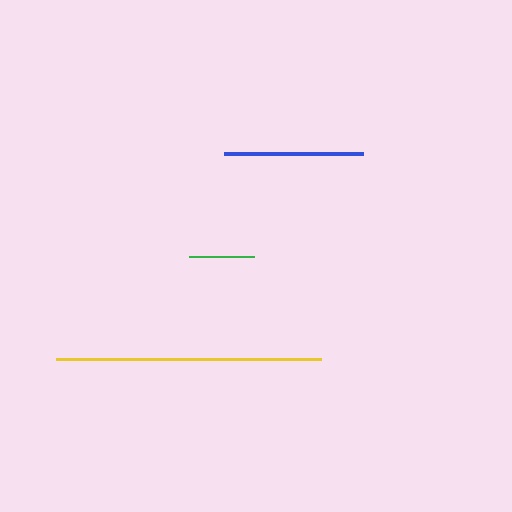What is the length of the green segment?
The green segment is approximately 65 pixels long.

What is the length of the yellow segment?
The yellow segment is approximately 266 pixels long.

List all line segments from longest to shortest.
From longest to shortest: yellow, blue, green.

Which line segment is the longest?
The yellow line is the longest at approximately 266 pixels.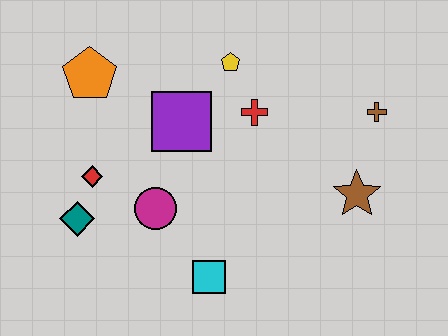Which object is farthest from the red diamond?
The brown cross is farthest from the red diamond.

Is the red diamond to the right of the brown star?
No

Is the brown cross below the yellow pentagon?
Yes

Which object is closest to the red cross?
The yellow pentagon is closest to the red cross.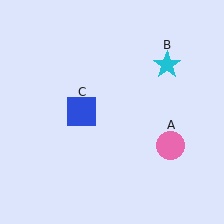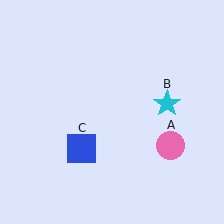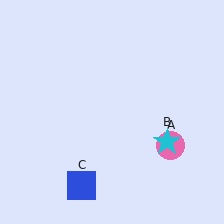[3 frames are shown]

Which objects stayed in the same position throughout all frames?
Pink circle (object A) remained stationary.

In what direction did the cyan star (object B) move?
The cyan star (object B) moved down.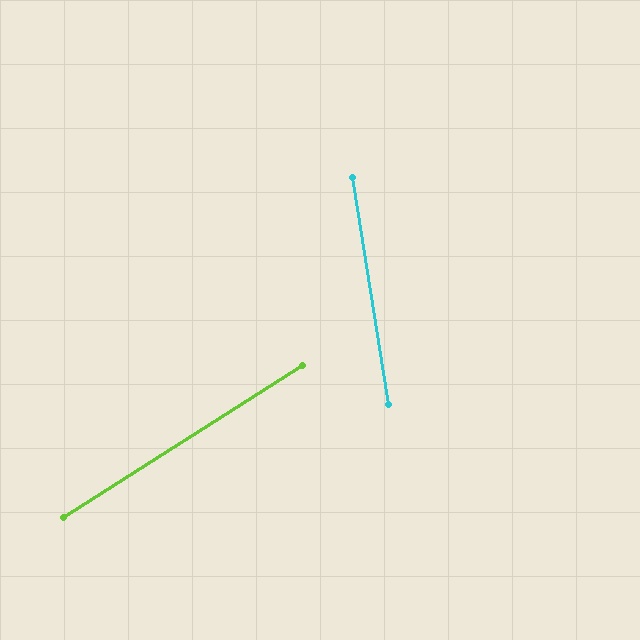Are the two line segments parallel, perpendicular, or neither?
Neither parallel nor perpendicular — they differ by about 67°.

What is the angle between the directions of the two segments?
Approximately 67 degrees.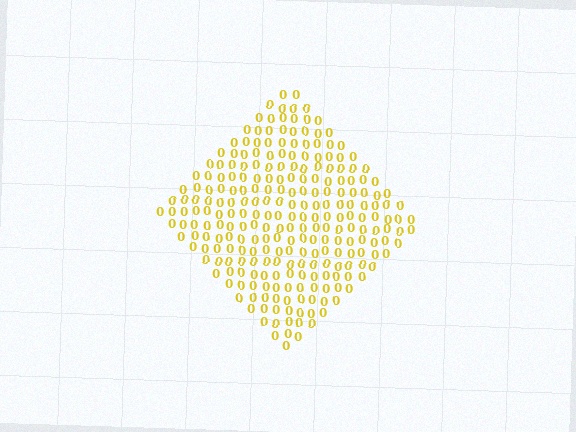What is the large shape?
The large shape is a diamond.